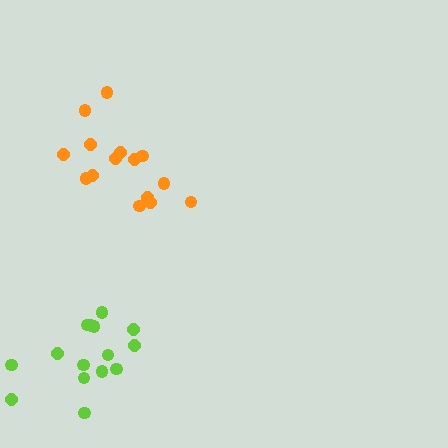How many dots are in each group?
Group 1: 15 dots, Group 2: 15 dots (30 total).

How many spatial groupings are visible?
There are 2 spatial groupings.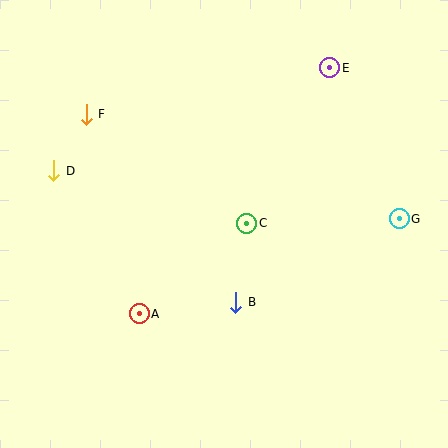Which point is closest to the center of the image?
Point C at (247, 223) is closest to the center.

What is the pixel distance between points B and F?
The distance between B and F is 240 pixels.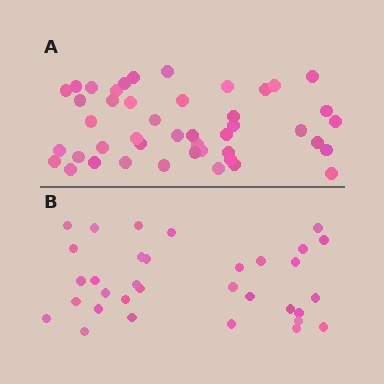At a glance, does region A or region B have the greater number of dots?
Region A (the top region) has more dots.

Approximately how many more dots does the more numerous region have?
Region A has roughly 12 or so more dots than region B.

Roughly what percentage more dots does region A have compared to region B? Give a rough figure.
About 35% more.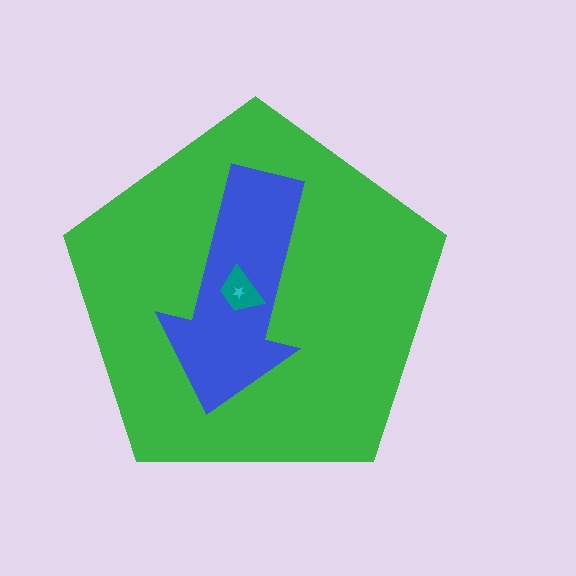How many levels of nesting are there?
4.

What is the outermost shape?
The green pentagon.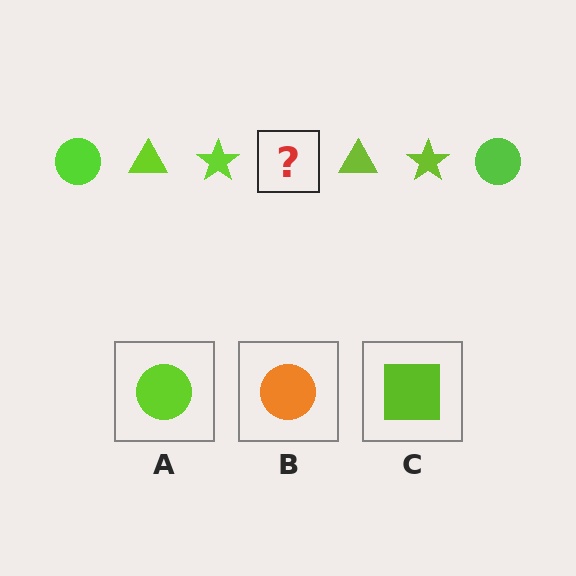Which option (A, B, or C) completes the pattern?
A.